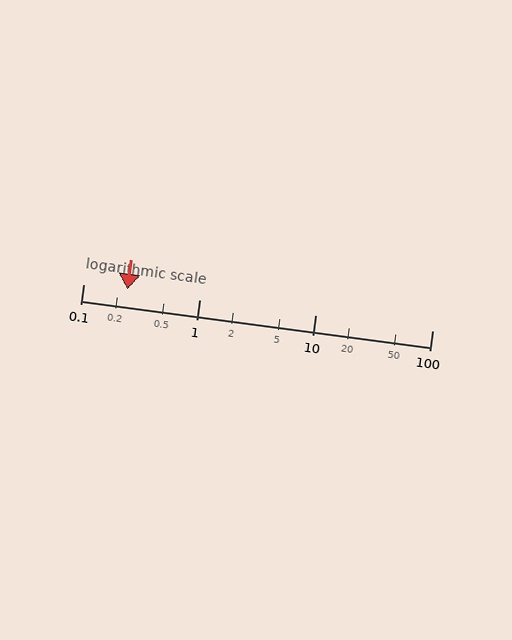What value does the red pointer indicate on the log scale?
The pointer indicates approximately 0.24.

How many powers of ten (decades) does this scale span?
The scale spans 3 decades, from 0.1 to 100.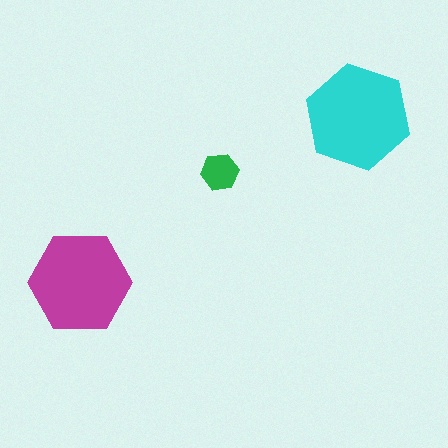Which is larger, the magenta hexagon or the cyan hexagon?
The cyan one.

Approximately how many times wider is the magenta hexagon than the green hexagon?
About 2.5 times wider.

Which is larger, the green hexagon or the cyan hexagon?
The cyan one.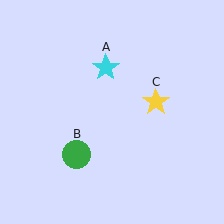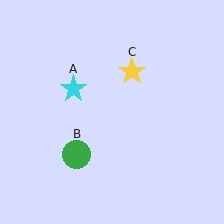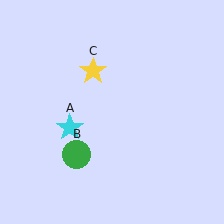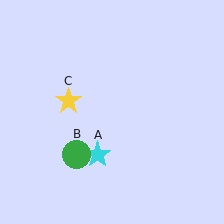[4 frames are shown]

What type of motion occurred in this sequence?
The cyan star (object A), yellow star (object C) rotated counterclockwise around the center of the scene.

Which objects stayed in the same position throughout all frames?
Green circle (object B) remained stationary.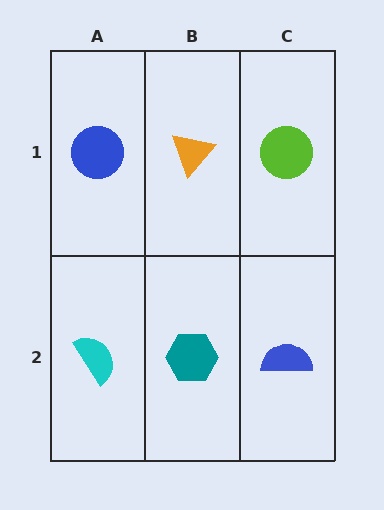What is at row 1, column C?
A lime circle.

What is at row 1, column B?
An orange triangle.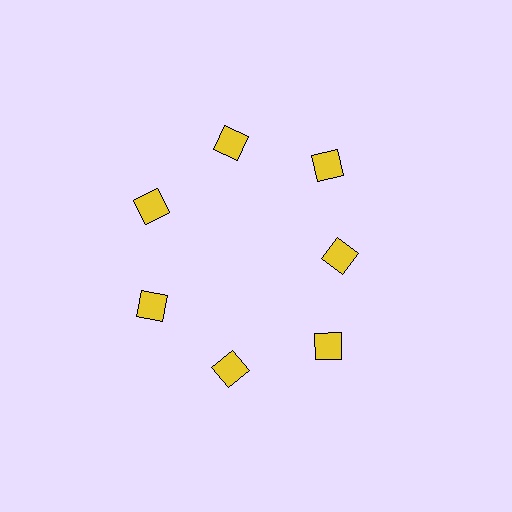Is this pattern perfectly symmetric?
No. The 7 yellow diamonds are arranged in a ring, but one element near the 3 o'clock position is pulled inward toward the center, breaking the 7-fold rotational symmetry.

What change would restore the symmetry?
The symmetry would be restored by moving it outward, back onto the ring so that all 7 diamonds sit at equal angles and equal distance from the center.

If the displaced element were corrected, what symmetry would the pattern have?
It would have 7-fold rotational symmetry — the pattern would map onto itself every 51 degrees.